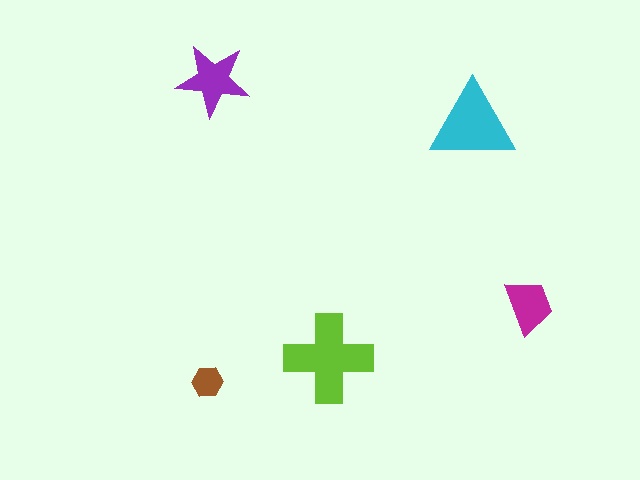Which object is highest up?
The purple star is topmost.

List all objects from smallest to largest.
The brown hexagon, the magenta trapezoid, the purple star, the cyan triangle, the lime cross.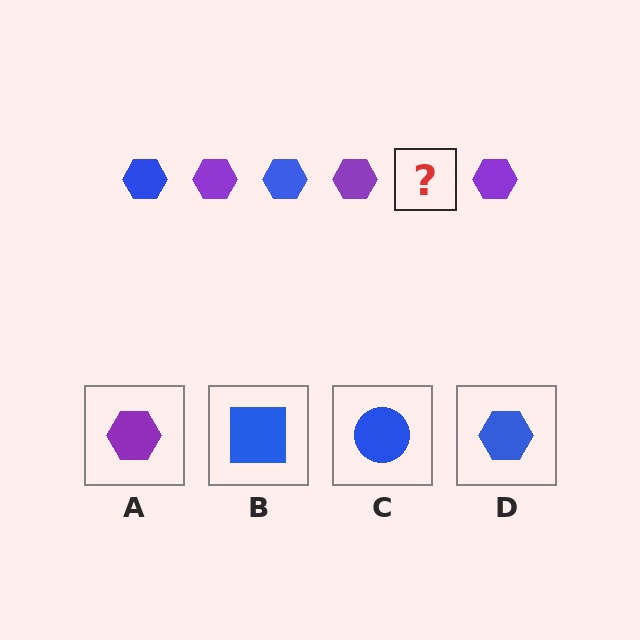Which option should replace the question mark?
Option D.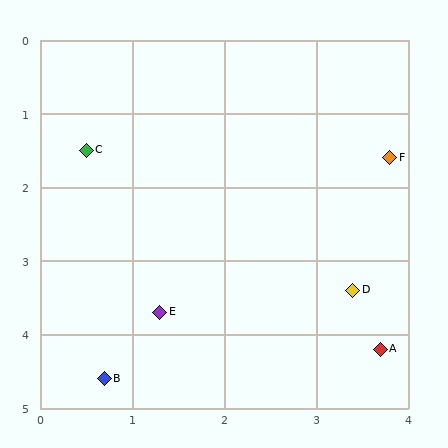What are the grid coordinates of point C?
Point C is at approximately (0.5, 1.5).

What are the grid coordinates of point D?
Point D is at approximately (3.4, 3.4).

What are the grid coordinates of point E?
Point E is at approximately (1.3, 3.7).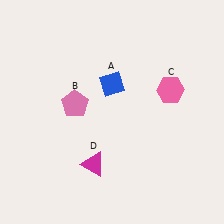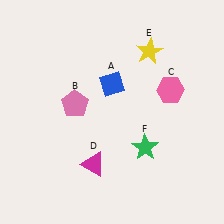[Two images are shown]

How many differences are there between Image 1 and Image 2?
There are 2 differences between the two images.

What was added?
A yellow star (E), a green star (F) were added in Image 2.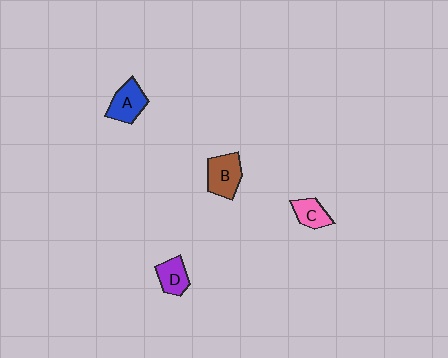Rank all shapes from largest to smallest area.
From largest to smallest: B (brown), A (blue), D (purple), C (pink).